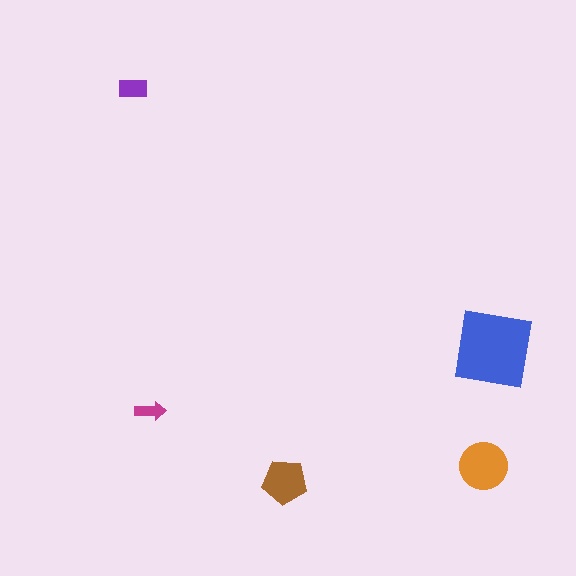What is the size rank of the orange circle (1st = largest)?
2nd.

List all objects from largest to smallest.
The blue square, the orange circle, the brown pentagon, the purple rectangle, the magenta arrow.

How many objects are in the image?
There are 5 objects in the image.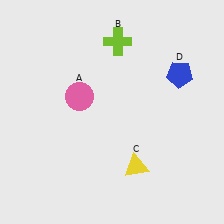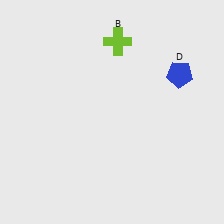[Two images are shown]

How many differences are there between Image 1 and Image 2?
There are 2 differences between the two images.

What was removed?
The yellow triangle (C), the pink circle (A) were removed in Image 2.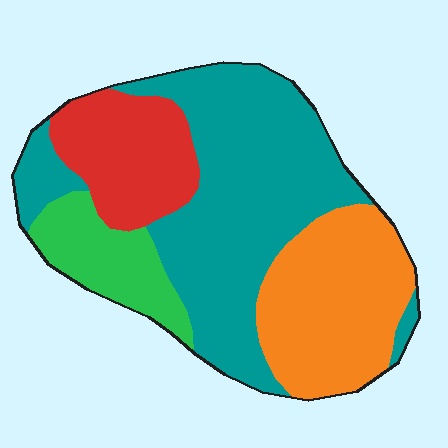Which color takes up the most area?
Teal, at roughly 45%.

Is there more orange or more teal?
Teal.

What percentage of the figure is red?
Red covers around 15% of the figure.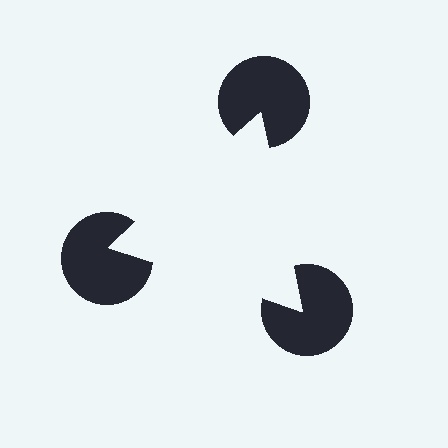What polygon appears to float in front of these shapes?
An illusory triangle — its edges are inferred from the aligned wedge cuts in the pac-man discs, not physically drawn.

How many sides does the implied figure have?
3 sides.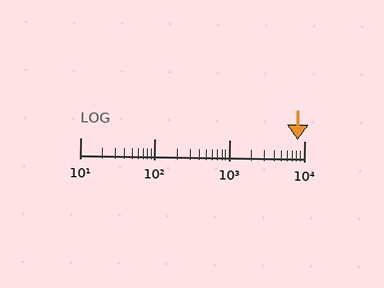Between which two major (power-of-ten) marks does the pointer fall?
The pointer is between 1000 and 10000.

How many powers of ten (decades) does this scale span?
The scale spans 3 decades, from 10 to 10000.